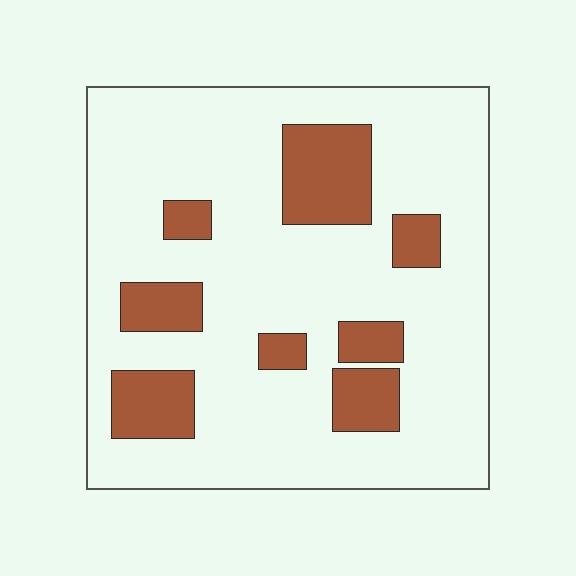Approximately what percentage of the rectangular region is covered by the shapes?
Approximately 20%.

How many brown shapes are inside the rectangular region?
8.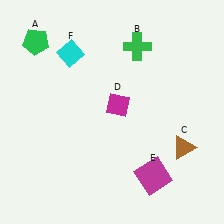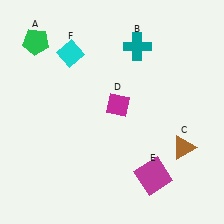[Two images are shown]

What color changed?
The cross (B) changed from green in Image 1 to teal in Image 2.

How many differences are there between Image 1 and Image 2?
There is 1 difference between the two images.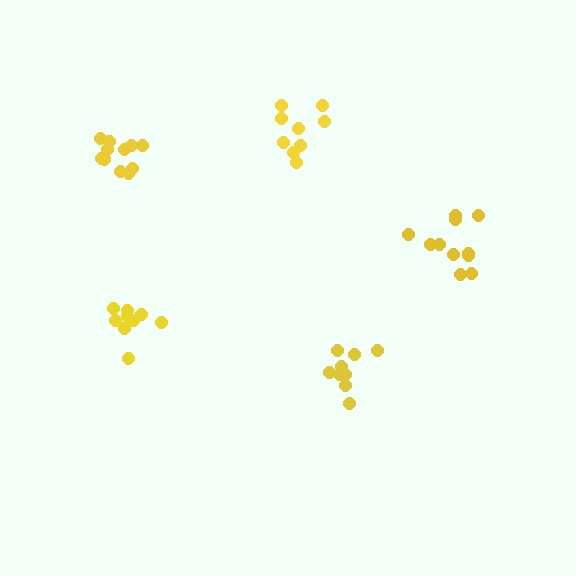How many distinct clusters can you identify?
There are 5 distinct clusters.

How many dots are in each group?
Group 1: 9 dots, Group 2: 11 dots, Group 3: 11 dots, Group 4: 9 dots, Group 5: 9 dots (49 total).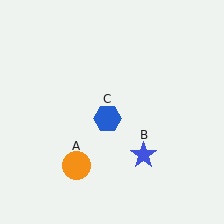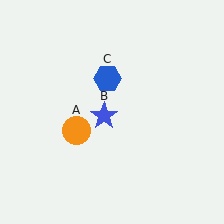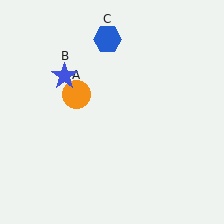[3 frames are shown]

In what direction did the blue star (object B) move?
The blue star (object B) moved up and to the left.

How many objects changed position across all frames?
3 objects changed position: orange circle (object A), blue star (object B), blue hexagon (object C).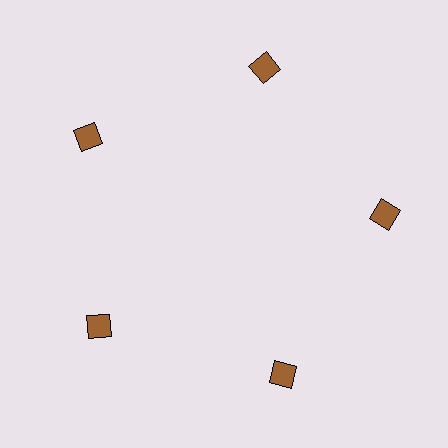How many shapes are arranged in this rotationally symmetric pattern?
There are 5 shapes, arranged in 5 groups of 1.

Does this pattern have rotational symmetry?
Yes, this pattern has 5-fold rotational symmetry. It looks the same after rotating 72 degrees around the center.